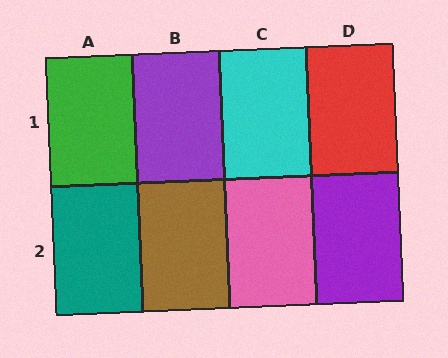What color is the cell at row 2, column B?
Brown.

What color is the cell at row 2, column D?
Purple.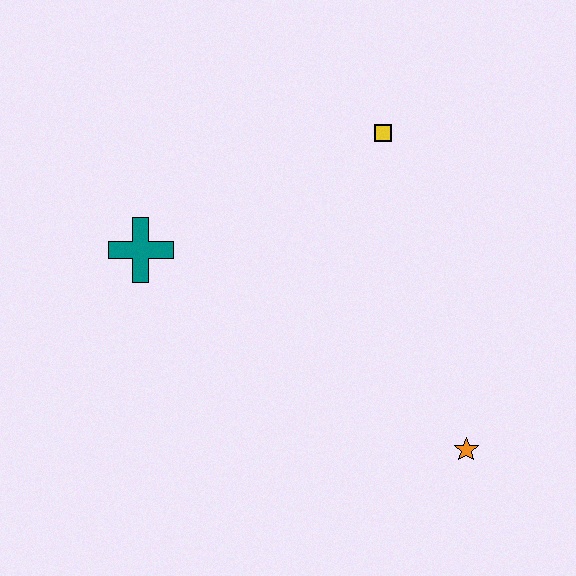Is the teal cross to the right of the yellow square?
No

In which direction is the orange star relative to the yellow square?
The orange star is below the yellow square.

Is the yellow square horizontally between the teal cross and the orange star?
Yes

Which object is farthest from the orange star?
The teal cross is farthest from the orange star.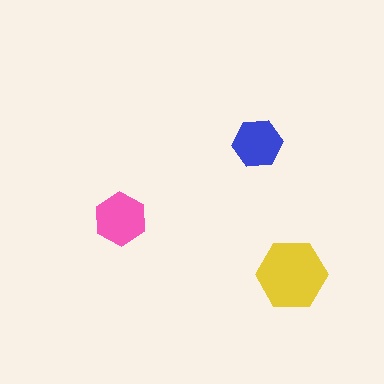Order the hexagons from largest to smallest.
the yellow one, the pink one, the blue one.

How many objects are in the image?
There are 3 objects in the image.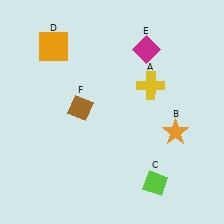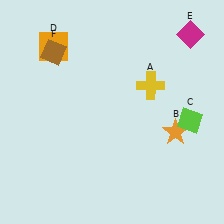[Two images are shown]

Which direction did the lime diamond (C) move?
The lime diamond (C) moved up.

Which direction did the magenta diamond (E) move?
The magenta diamond (E) moved right.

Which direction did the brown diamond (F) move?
The brown diamond (F) moved up.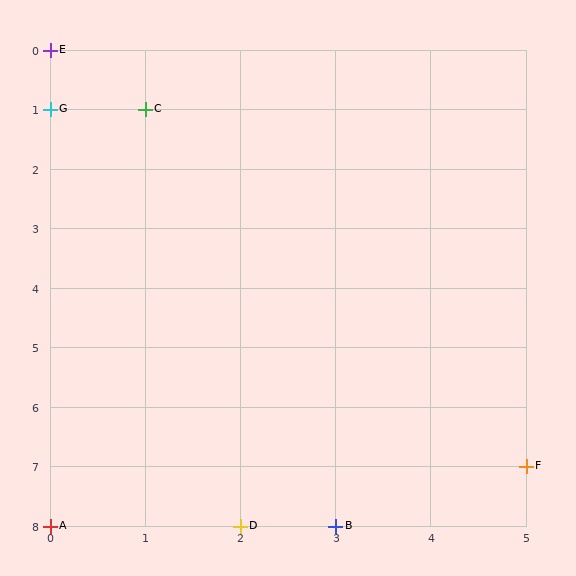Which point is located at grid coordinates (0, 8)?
Point A is at (0, 8).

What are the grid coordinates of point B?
Point B is at grid coordinates (3, 8).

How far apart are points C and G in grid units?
Points C and G are 1 column apart.